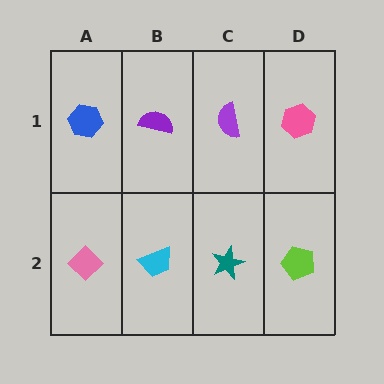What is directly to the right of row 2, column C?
A lime pentagon.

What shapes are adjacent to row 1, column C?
A teal star (row 2, column C), a purple semicircle (row 1, column B), a pink hexagon (row 1, column D).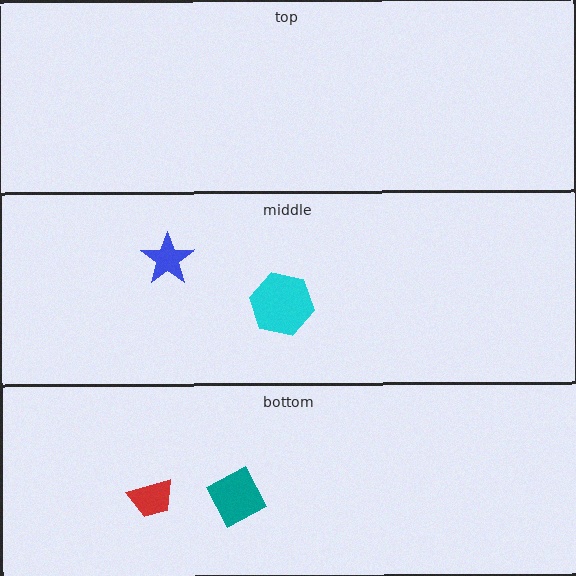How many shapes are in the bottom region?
2.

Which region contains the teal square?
The bottom region.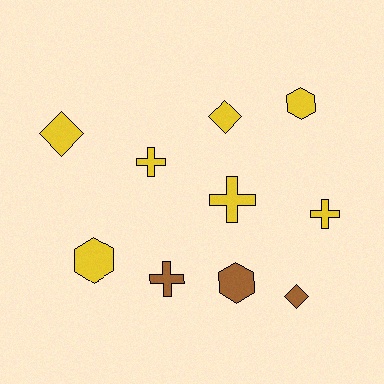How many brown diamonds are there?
There is 1 brown diamond.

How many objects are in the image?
There are 10 objects.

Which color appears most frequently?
Yellow, with 7 objects.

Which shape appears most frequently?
Cross, with 4 objects.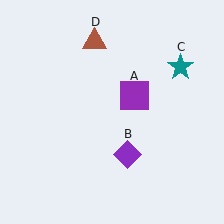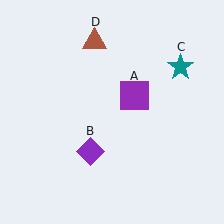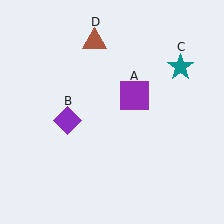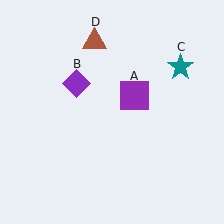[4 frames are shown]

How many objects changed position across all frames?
1 object changed position: purple diamond (object B).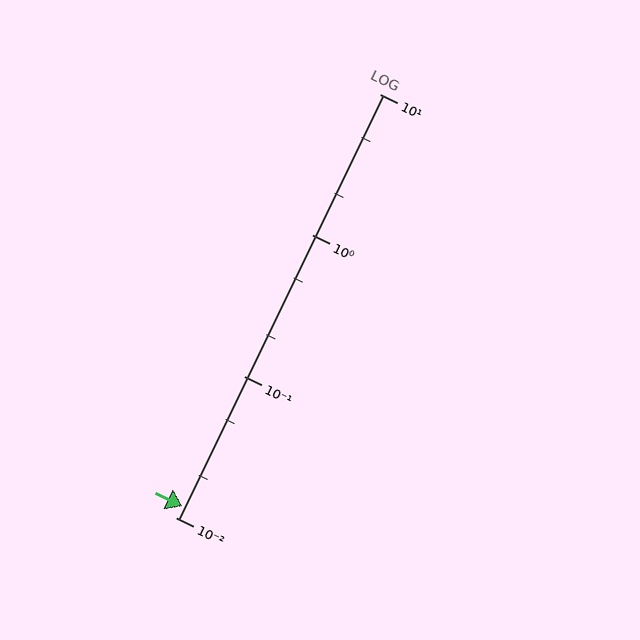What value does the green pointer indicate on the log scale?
The pointer indicates approximately 0.012.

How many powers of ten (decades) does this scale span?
The scale spans 3 decades, from 0.01 to 10.